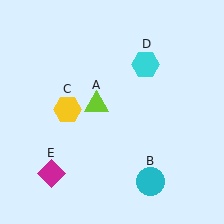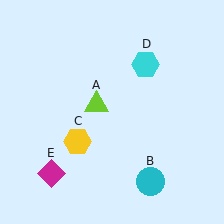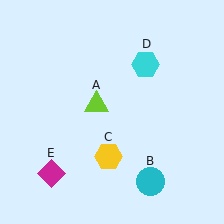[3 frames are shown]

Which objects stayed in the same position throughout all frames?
Lime triangle (object A) and cyan circle (object B) and cyan hexagon (object D) and magenta diamond (object E) remained stationary.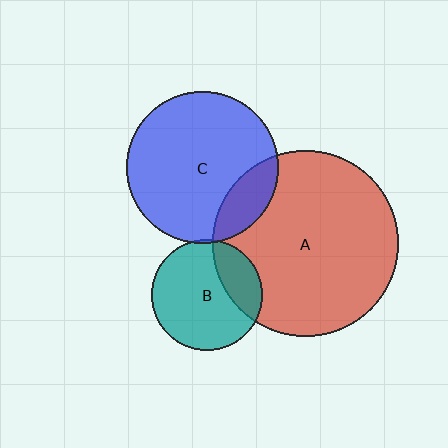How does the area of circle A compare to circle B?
Approximately 2.8 times.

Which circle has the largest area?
Circle A (red).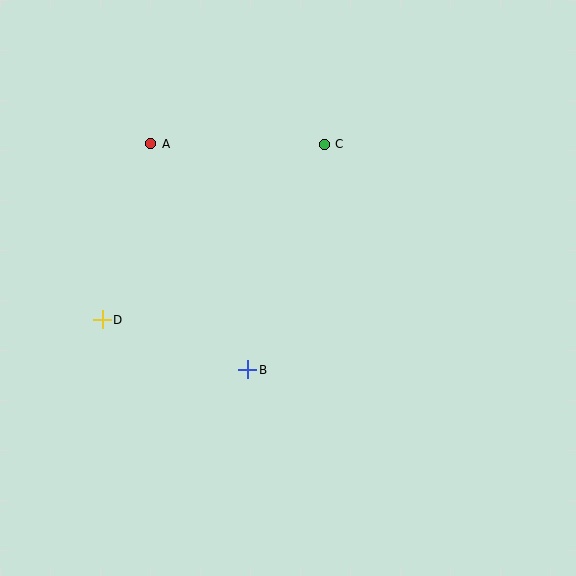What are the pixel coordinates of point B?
Point B is at (248, 370).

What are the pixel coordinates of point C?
Point C is at (324, 144).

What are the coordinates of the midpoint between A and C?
The midpoint between A and C is at (238, 144).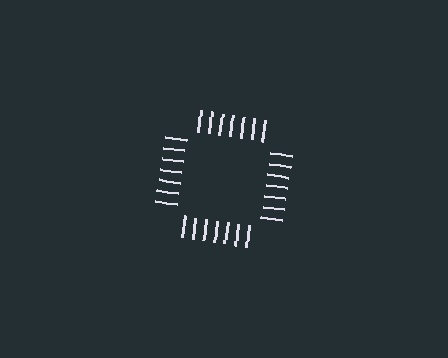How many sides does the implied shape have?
4 sides — the line-ends trace a square.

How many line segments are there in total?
28 — 7 along each of the 4 edges.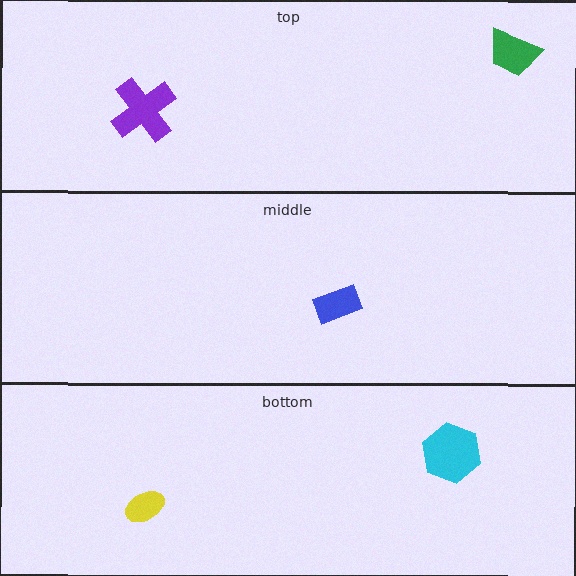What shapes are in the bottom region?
The cyan hexagon, the yellow ellipse.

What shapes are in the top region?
The purple cross, the green trapezoid.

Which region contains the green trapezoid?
The top region.